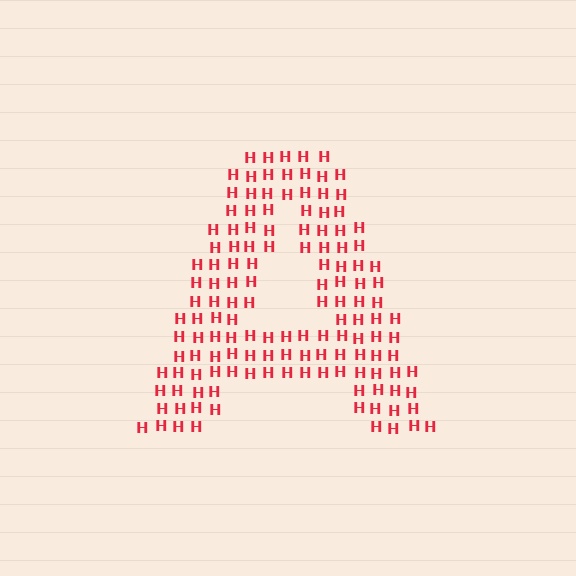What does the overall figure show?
The overall figure shows the letter A.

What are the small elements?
The small elements are letter H's.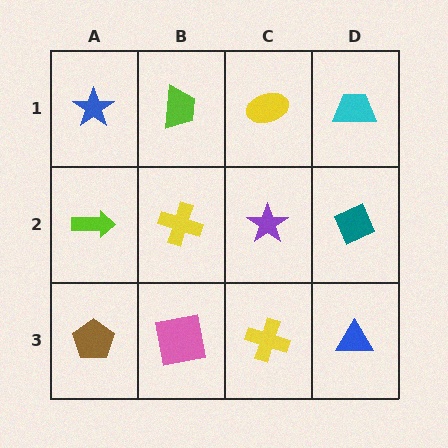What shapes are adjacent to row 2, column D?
A cyan trapezoid (row 1, column D), a blue triangle (row 3, column D), a purple star (row 2, column C).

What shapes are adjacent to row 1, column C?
A purple star (row 2, column C), a lime trapezoid (row 1, column B), a cyan trapezoid (row 1, column D).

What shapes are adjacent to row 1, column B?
A yellow cross (row 2, column B), a blue star (row 1, column A), a yellow ellipse (row 1, column C).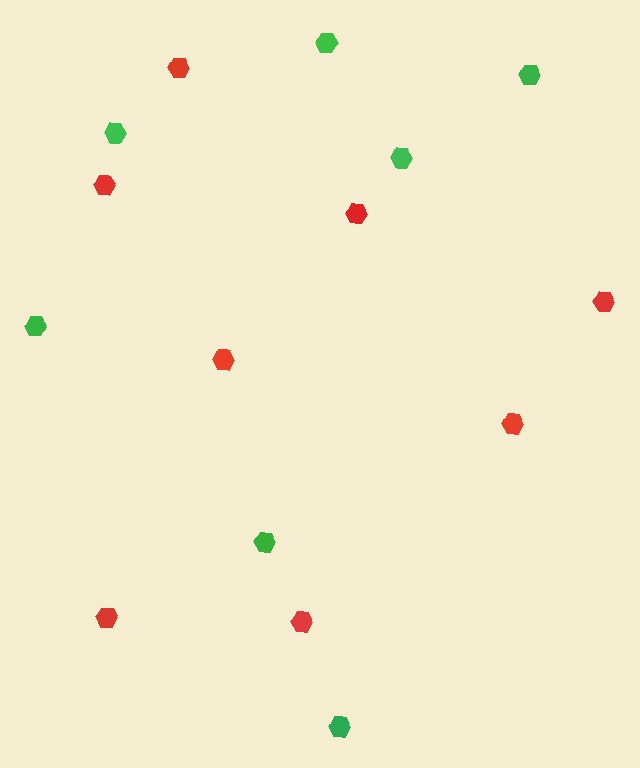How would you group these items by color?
There are 2 groups: one group of green hexagons (7) and one group of red hexagons (8).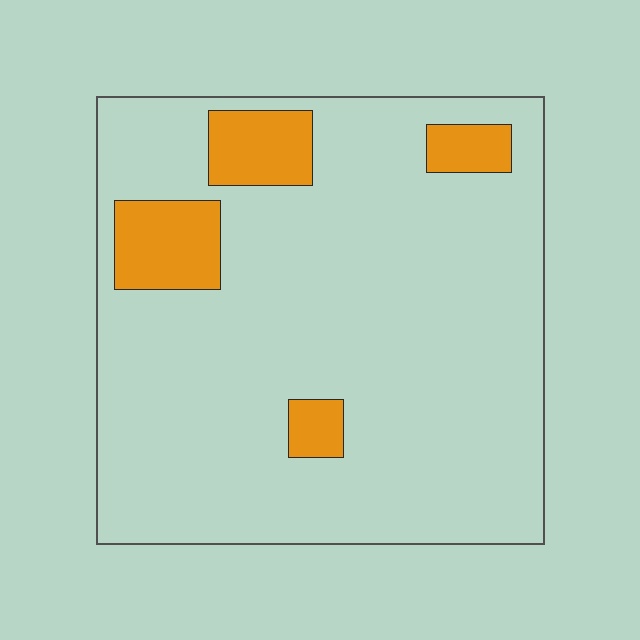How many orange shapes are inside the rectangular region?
4.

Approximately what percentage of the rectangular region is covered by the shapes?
Approximately 10%.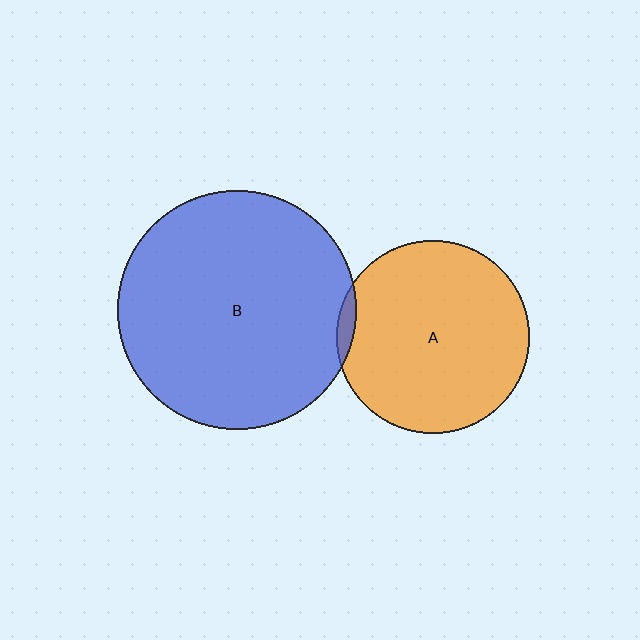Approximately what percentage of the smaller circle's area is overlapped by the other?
Approximately 5%.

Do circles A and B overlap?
Yes.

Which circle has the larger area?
Circle B (blue).